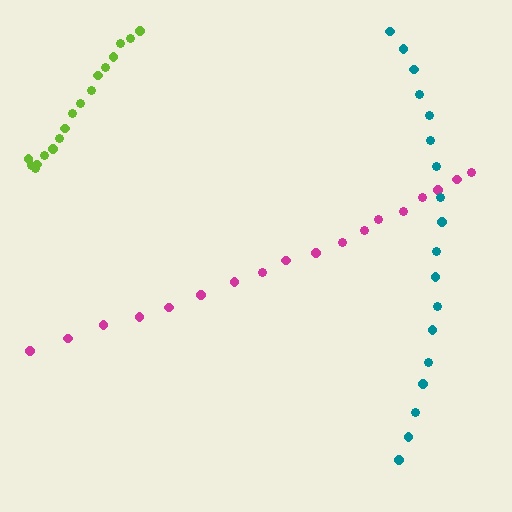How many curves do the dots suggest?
There are 3 distinct paths.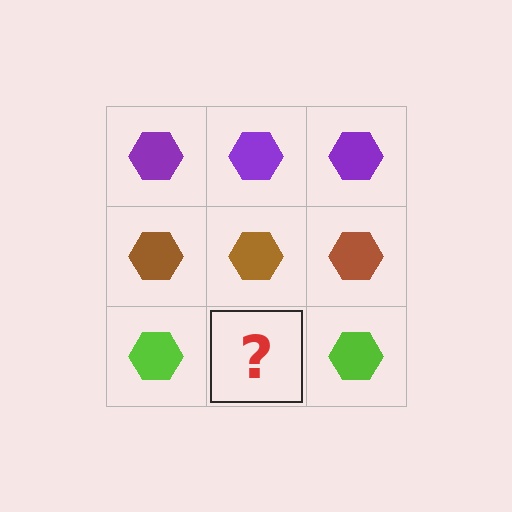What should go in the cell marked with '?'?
The missing cell should contain a lime hexagon.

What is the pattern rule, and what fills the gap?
The rule is that each row has a consistent color. The gap should be filled with a lime hexagon.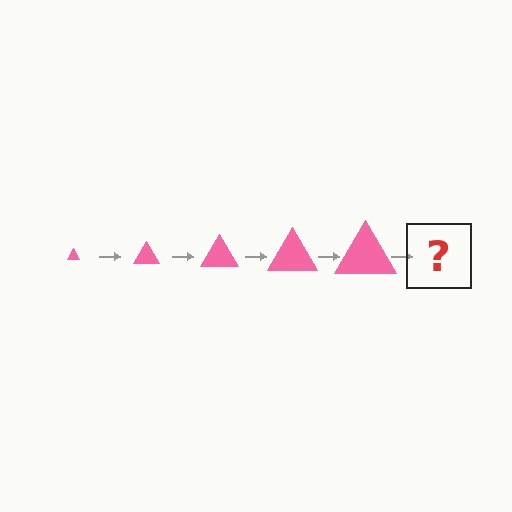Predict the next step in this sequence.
The next step is a pink triangle, larger than the previous one.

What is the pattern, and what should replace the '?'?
The pattern is that the triangle gets progressively larger each step. The '?' should be a pink triangle, larger than the previous one.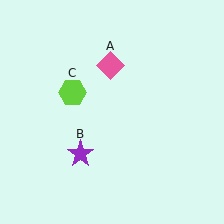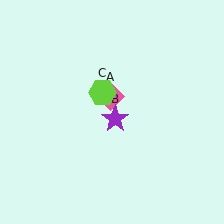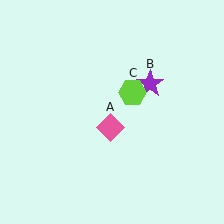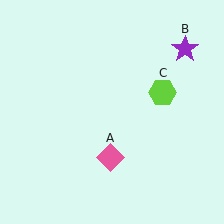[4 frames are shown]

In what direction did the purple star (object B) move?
The purple star (object B) moved up and to the right.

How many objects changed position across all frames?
3 objects changed position: pink diamond (object A), purple star (object B), lime hexagon (object C).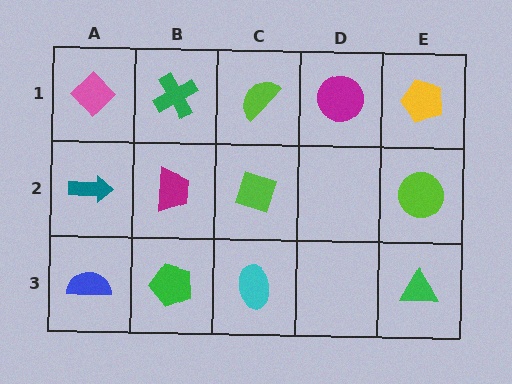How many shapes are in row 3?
4 shapes.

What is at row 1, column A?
A pink diamond.